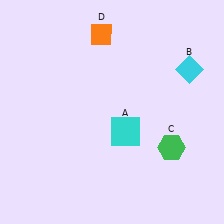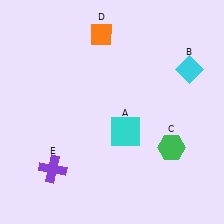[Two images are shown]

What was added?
A purple cross (E) was added in Image 2.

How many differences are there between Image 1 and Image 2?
There is 1 difference between the two images.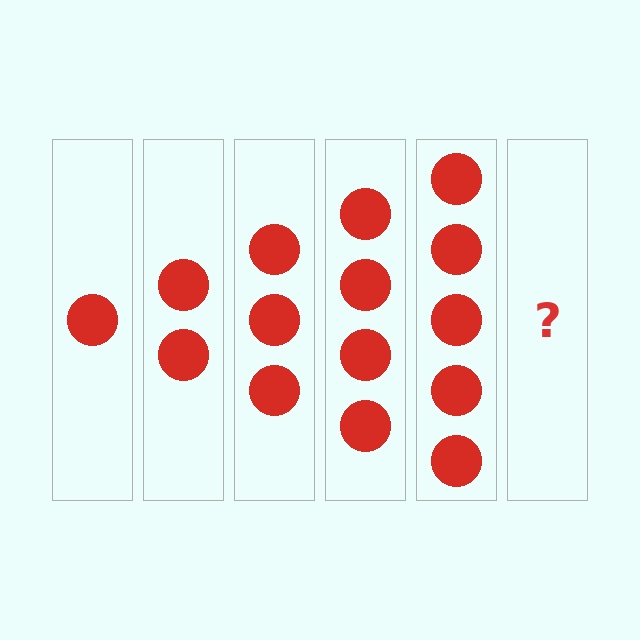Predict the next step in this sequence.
The next step is 6 circles.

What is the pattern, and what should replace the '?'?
The pattern is that each step adds one more circle. The '?' should be 6 circles.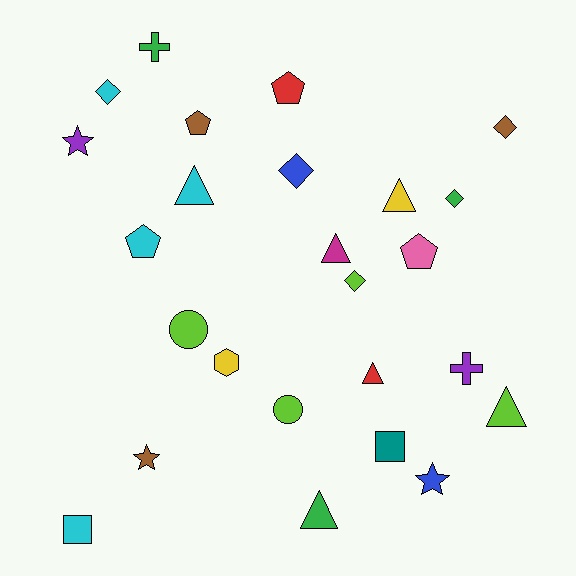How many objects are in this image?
There are 25 objects.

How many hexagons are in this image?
There is 1 hexagon.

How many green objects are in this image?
There are 3 green objects.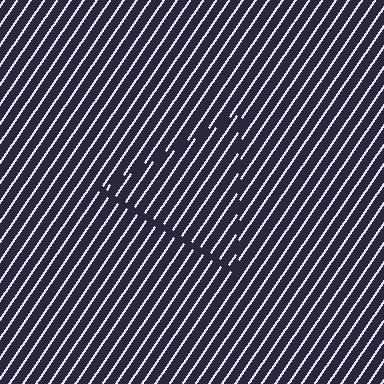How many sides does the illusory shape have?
3 sides — the line-ends trace a triangle.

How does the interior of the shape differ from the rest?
The interior of the shape contains the same grating, shifted by half a period — the contour is defined by the phase discontinuity where line-ends from the inner and outer gratings abut.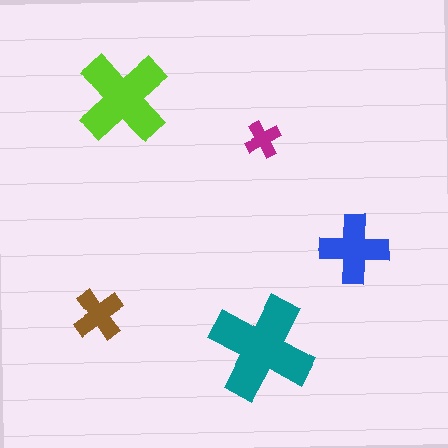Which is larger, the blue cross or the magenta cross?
The blue one.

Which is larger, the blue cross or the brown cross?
The blue one.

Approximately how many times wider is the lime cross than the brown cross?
About 2 times wider.